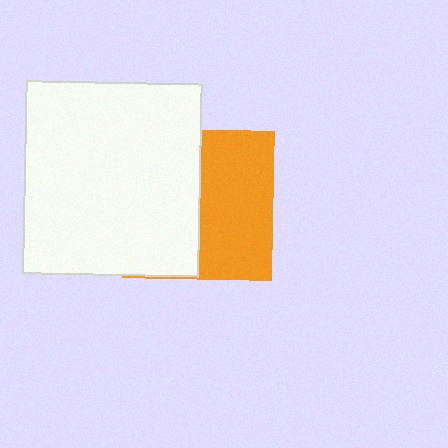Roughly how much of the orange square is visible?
About half of it is visible (roughly 50%).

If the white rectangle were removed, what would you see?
You would see the complete orange square.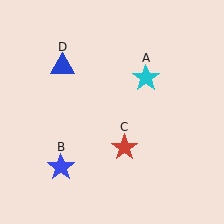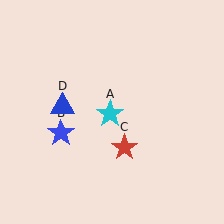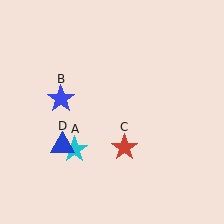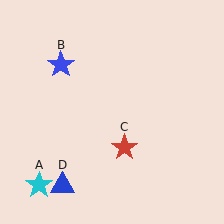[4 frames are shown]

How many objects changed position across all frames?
3 objects changed position: cyan star (object A), blue star (object B), blue triangle (object D).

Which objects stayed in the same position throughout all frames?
Red star (object C) remained stationary.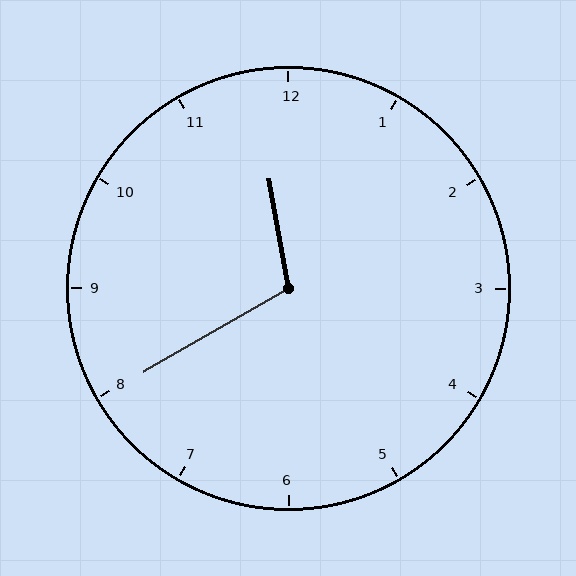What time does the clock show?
11:40.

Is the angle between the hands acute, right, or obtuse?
It is obtuse.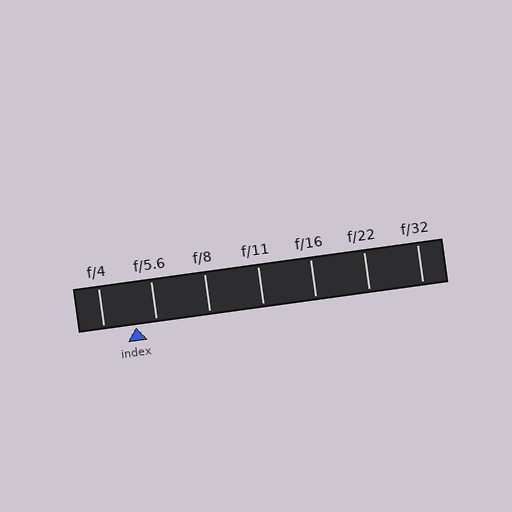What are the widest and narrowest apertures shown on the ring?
The widest aperture shown is f/4 and the narrowest is f/32.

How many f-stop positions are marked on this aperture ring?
There are 7 f-stop positions marked.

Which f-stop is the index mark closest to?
The index mark is closest to f/5.6.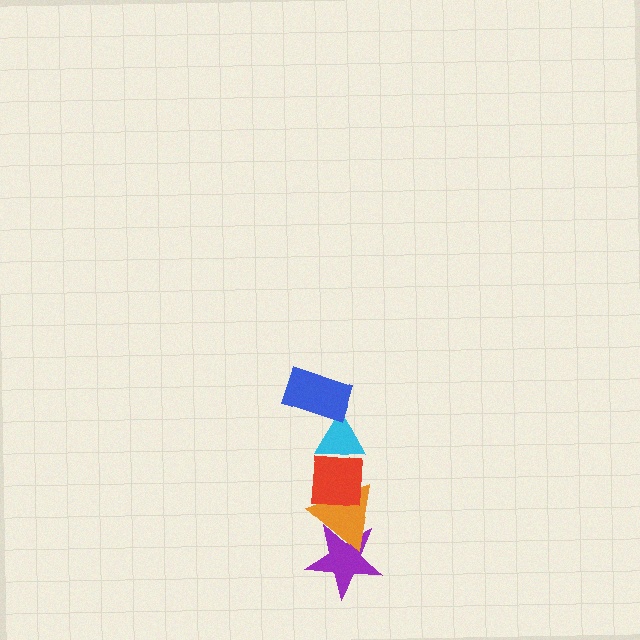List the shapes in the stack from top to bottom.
From top to bottom: the blue rectangle, the cyan triangle, the red square, the orange triangle, the purple star.